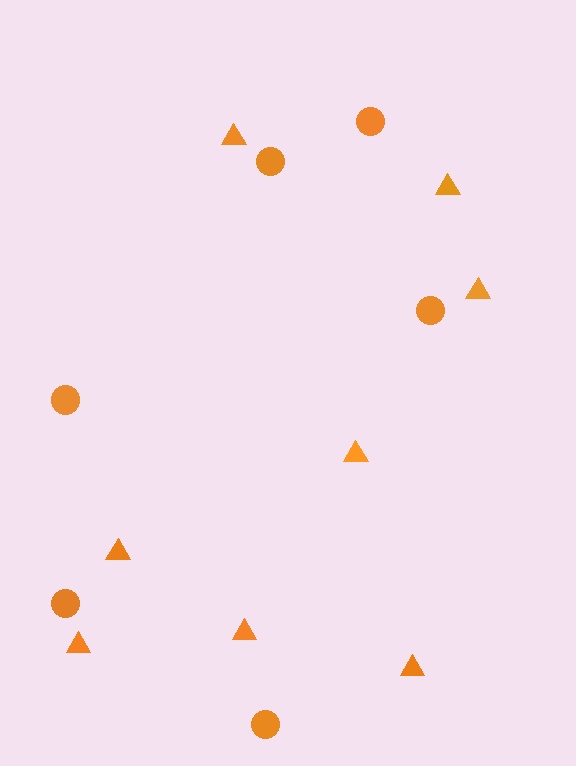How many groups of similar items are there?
There are 2 groups: one group of triangles (8) and one group of circles (6).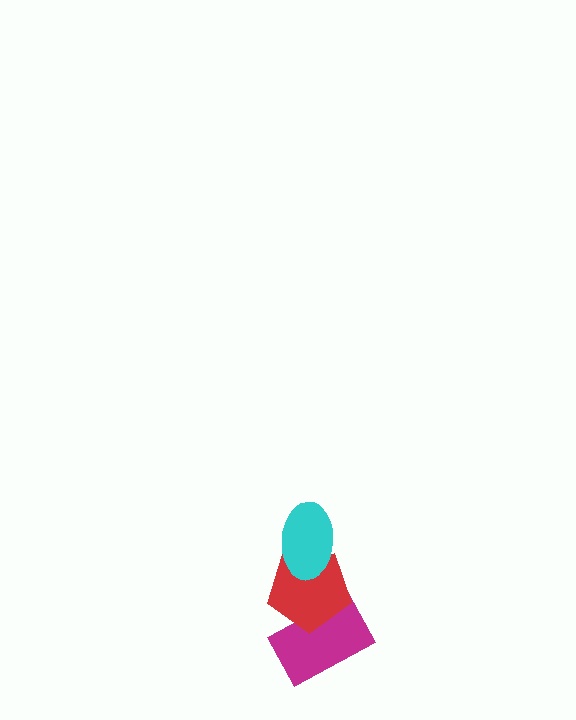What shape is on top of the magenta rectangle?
The red pentagon is on top of the magenta rectangle.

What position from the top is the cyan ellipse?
The cyan ellipse is 1st from the top.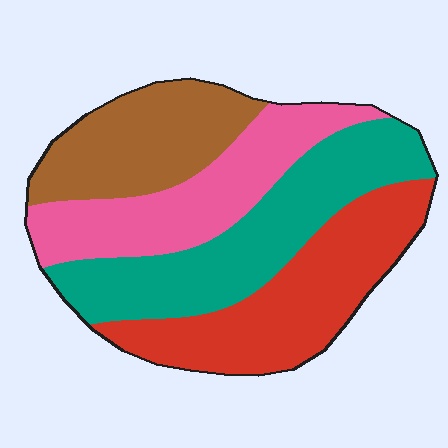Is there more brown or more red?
Red.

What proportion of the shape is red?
Red takes up between a sixth and a third of the shape.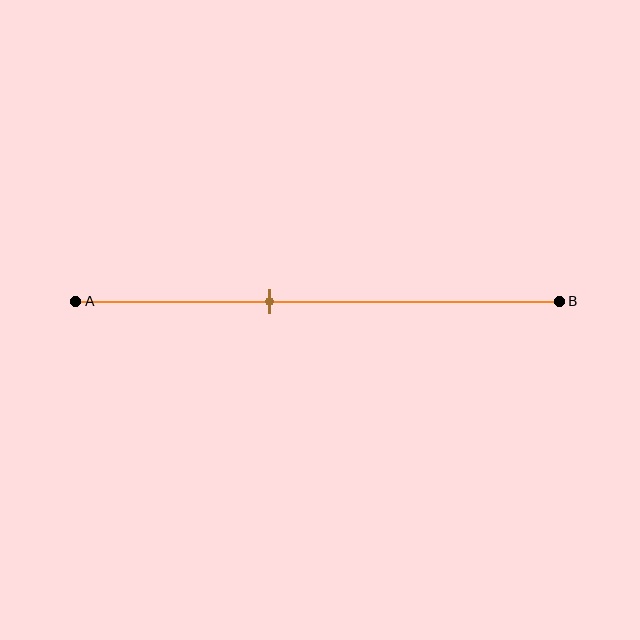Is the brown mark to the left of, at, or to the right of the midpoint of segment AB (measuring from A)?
The brown mark is to the left of the midpoint of segment AB.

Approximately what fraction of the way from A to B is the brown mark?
The brown mark is approximately 40% of the way from A to B.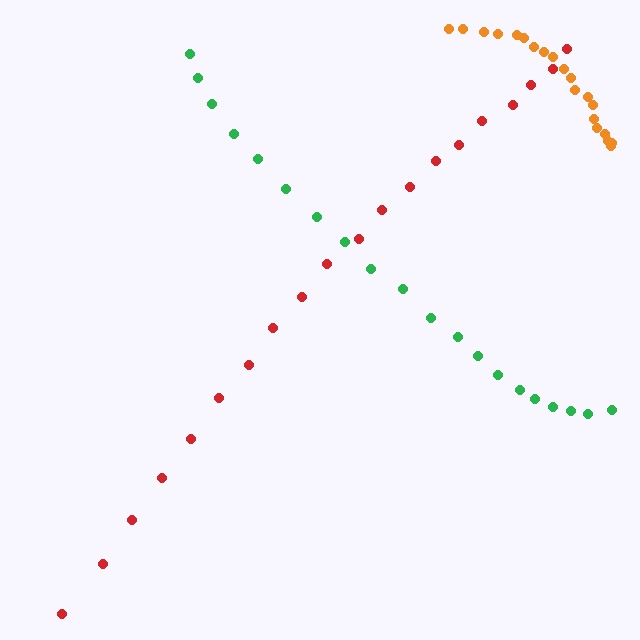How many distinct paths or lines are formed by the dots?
There are 3 distinct paths.